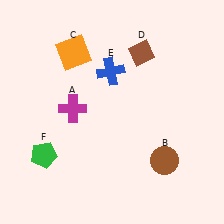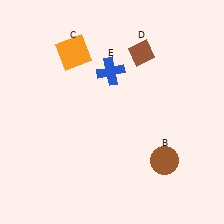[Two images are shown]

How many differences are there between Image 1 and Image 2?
There are 2 differences between the two images.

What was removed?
The green pentagon (F), the magenta cross (A) were removed in Image 2.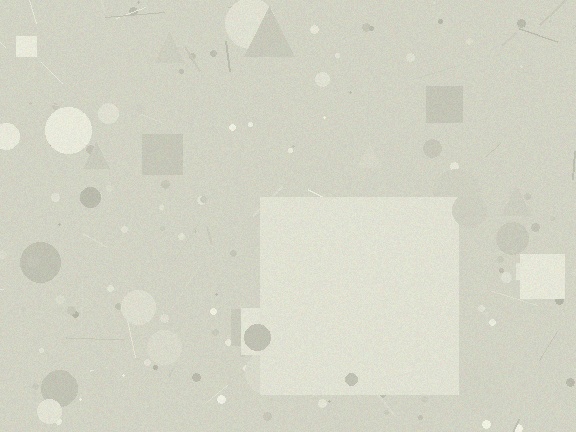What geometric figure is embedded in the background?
A square is embedded in the background.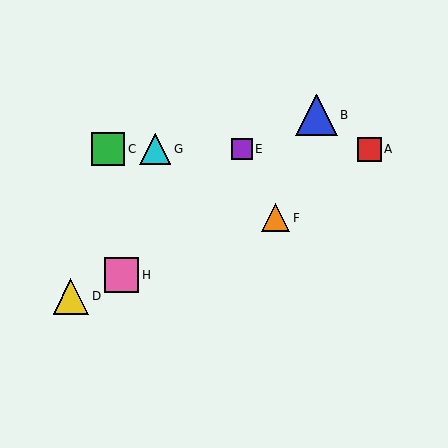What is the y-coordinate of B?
Object B is at y≈115.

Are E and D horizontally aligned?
No, E is at y≈149 and D is at y≈296.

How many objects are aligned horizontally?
4 objects (A, C, E, G) are aligned horizontally.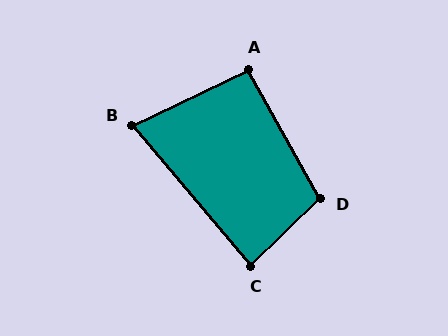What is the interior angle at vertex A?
Approximately 94 degrees (approximately right).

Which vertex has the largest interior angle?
D, at approximately 104 degrees.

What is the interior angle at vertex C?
Approximately 86 degrees (approximately right).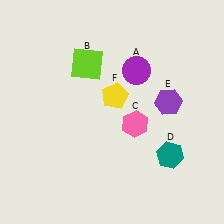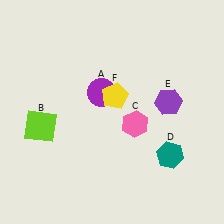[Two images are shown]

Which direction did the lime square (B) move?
The lime square (B) moved down.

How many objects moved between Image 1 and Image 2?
2 objects moved between the two images.